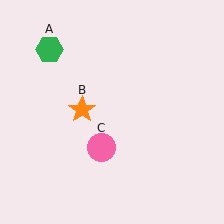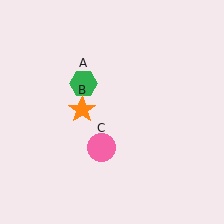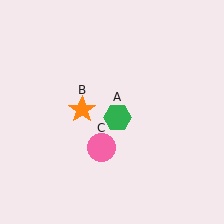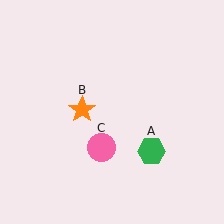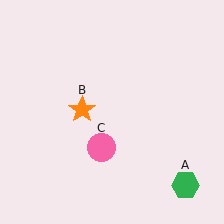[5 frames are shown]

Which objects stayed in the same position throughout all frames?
Orange star (object B) and pink circle (object C) remained stationary.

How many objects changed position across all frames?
1 object changed position: green hexagon (object A).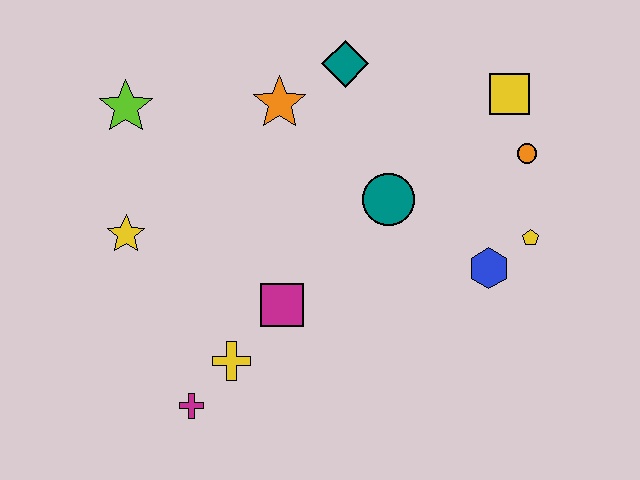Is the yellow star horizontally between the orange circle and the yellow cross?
No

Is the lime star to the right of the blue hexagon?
No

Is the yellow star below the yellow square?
Yes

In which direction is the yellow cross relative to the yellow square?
The yellow cross is to the left of the yellow square.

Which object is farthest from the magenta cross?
The yellow square is farthest from the magenta cross.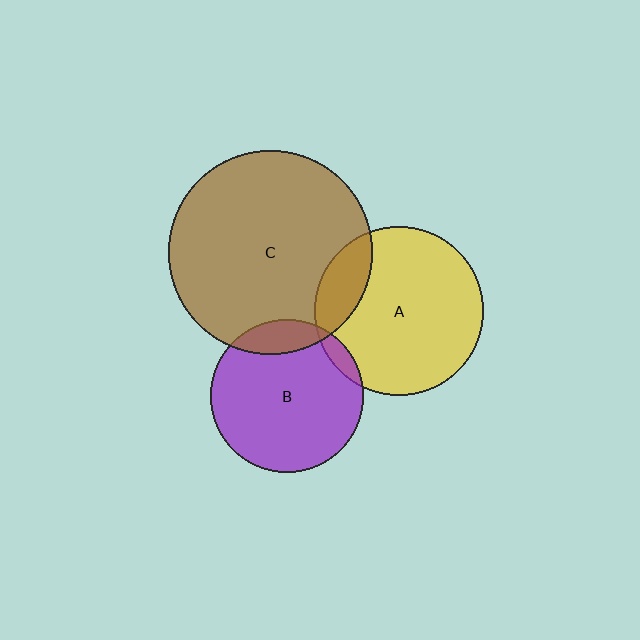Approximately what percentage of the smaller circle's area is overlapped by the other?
Approximately 15%.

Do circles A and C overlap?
Yes.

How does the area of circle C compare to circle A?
Approximately 1.4 times.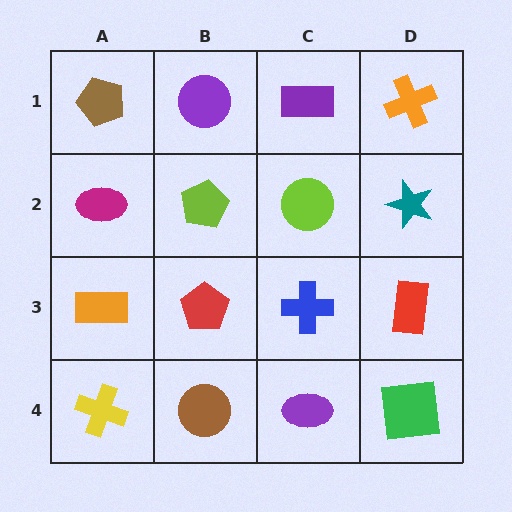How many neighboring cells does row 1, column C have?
3.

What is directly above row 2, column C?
A purple rectangle.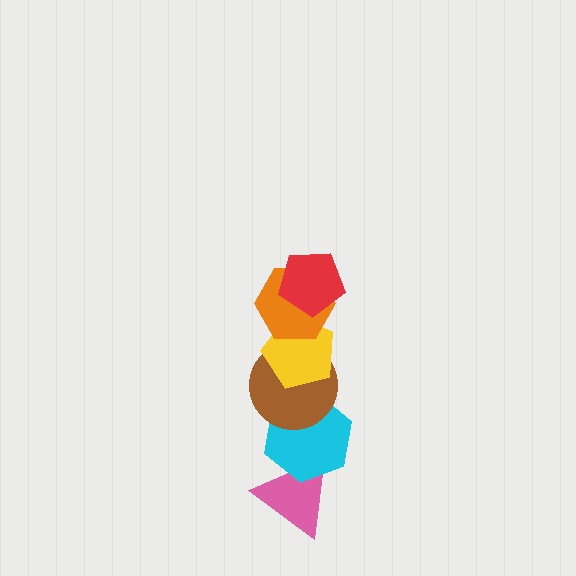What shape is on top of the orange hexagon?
The red pentagon is on top of the orange hexagon.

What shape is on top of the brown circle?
The yellow pentagon is on top of the brown circle.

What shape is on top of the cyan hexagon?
The brown circle is on top of the cyan hexagon.